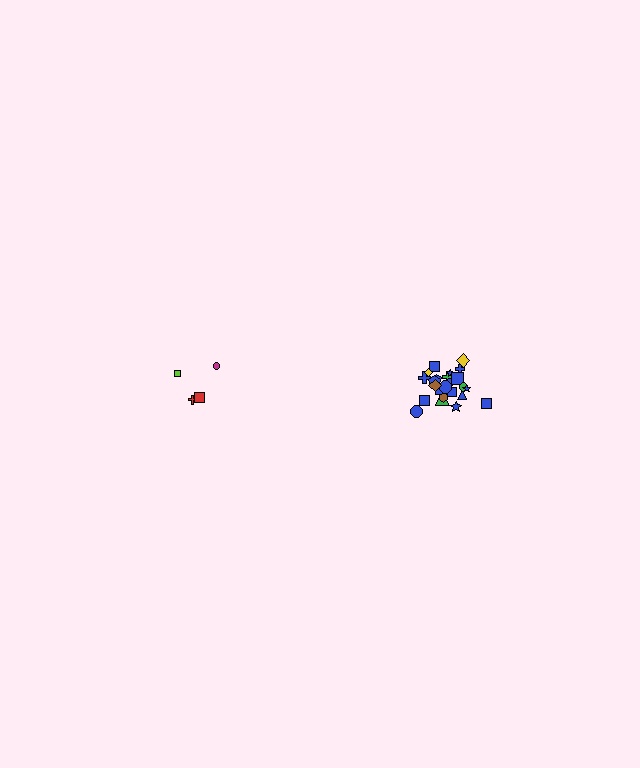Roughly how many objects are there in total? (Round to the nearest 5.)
Roughly 30 objects in total.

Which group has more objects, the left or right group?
The right group.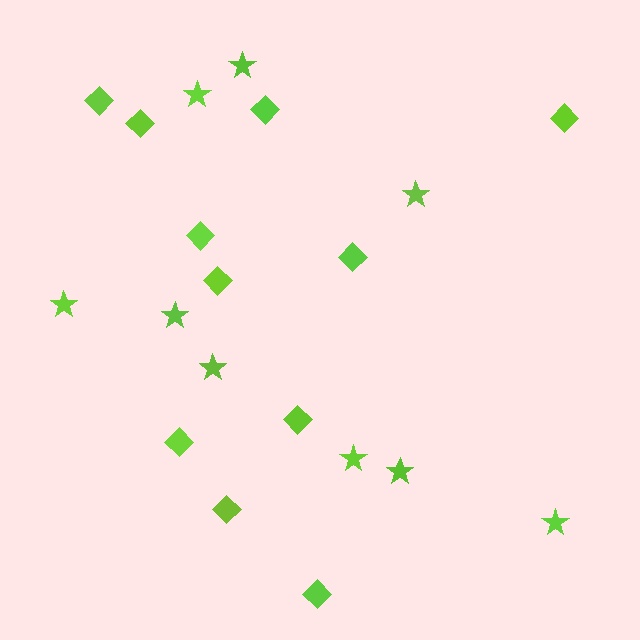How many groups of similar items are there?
There are 2 groups: one group of diamonds (11) and one group of stars (9).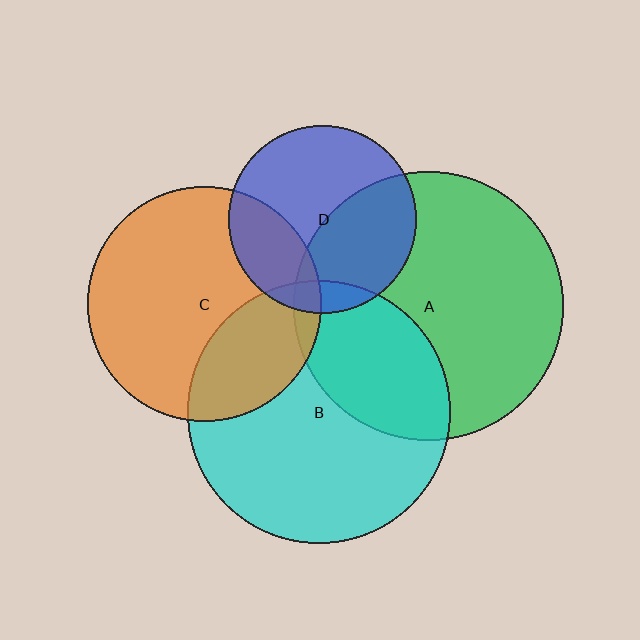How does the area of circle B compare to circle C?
Approximately 1.3 times.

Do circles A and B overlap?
Yes.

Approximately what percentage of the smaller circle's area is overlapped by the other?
Approximately 30%.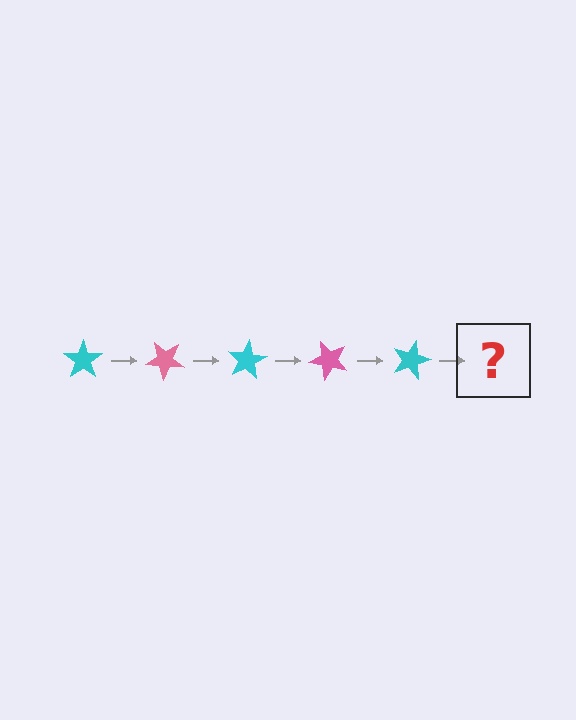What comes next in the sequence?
The next element should be a pink star, rotated 200 degrees from the start.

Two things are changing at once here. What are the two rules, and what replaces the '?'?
The two rules are that it rotates 40 degrees each step and the color cycles through cyan and pink. The '?' should be a pink star, rotated 200 degrees from the start.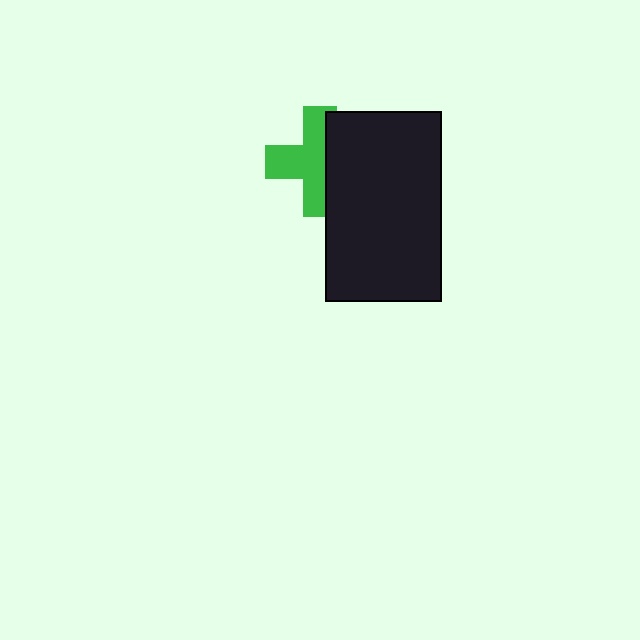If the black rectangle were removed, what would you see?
You would see the complete green cross.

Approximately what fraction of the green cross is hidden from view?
Roughly 40% of the green cross is hidden behind the black rectangle.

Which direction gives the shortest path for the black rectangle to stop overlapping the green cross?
Moving right gives the shortest separation.